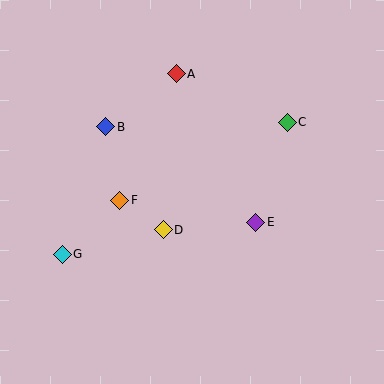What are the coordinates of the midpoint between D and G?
The midpoint between D and G is at (113, 242).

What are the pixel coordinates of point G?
Point G is at (62, 254).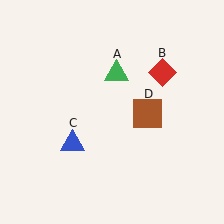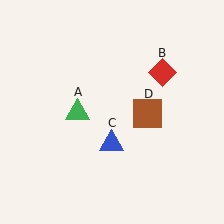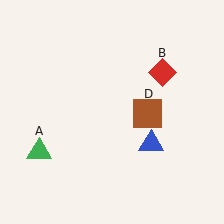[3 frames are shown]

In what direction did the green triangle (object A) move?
The green triangle (object A) moved down and to the left.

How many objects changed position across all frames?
2 objects changed position: green triangle (object A), blue triangle (object C).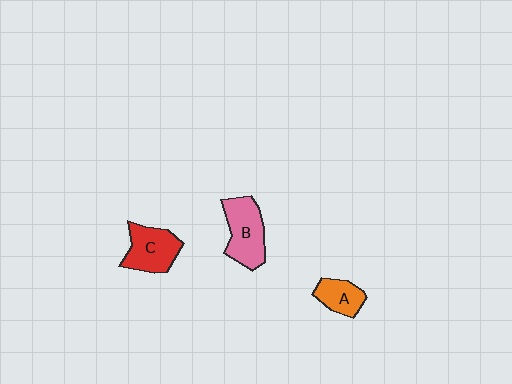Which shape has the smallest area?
Shape A (orange).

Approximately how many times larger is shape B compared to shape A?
Approximately 1.7 times.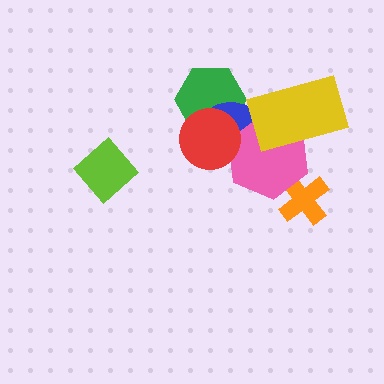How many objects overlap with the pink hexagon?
4 objects overlap with the pink hexagon.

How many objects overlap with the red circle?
3 objects overlap with the red circle.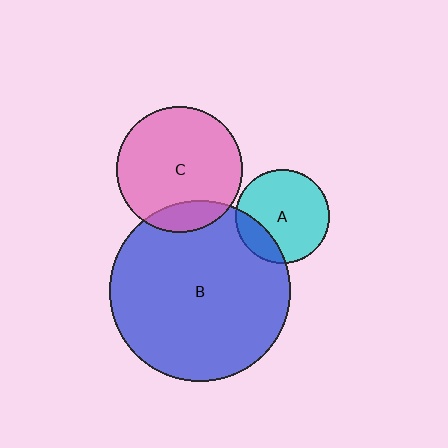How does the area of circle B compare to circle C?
Approximately 2.1 times.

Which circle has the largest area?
Circle B (blue).